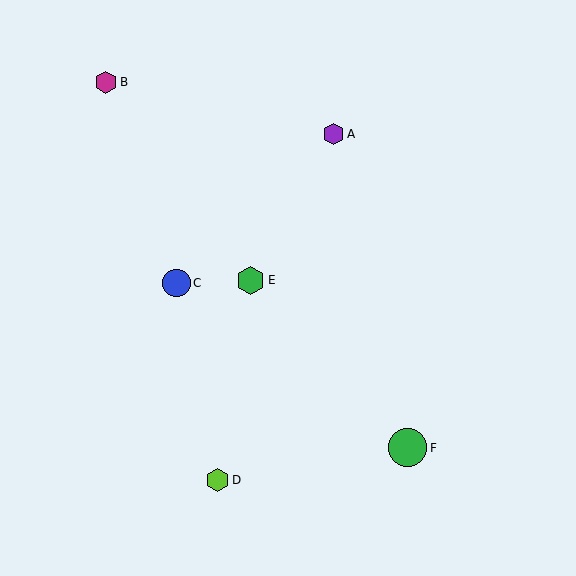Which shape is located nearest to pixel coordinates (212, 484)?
The lime hexagon (labeled D) at (217, 480) is nearest to that location.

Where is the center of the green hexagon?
The center of the green hexagon is at (251, 280).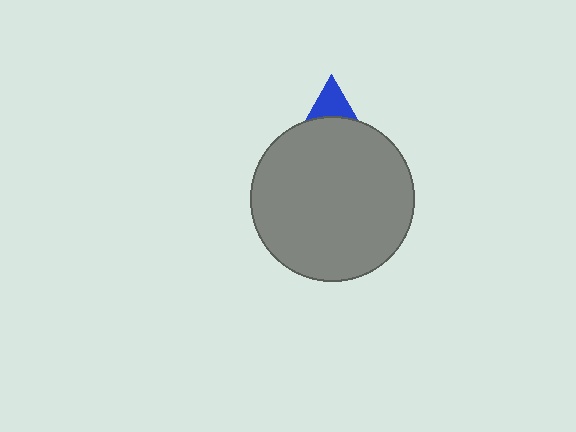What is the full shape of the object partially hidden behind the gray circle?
The partially hidden object is a blue triangle.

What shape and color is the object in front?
The object in front is a gray circle.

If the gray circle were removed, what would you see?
You would see the complete blue triangle.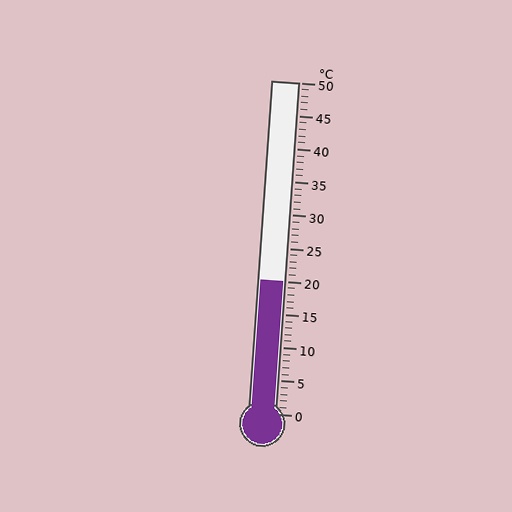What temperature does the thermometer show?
The thermometer shows approximately 20°C.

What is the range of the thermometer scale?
The thermometer scale ranges from 0°C to 50°C.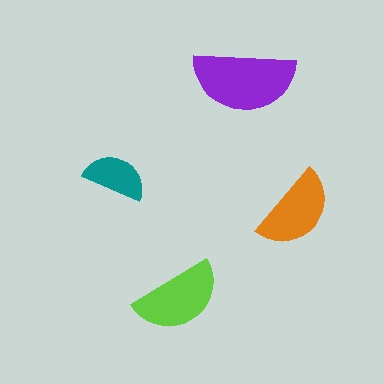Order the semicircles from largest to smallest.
the purple one, the lime one, the orange one, the teal one.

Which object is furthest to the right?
The orange semicircle is rightmost.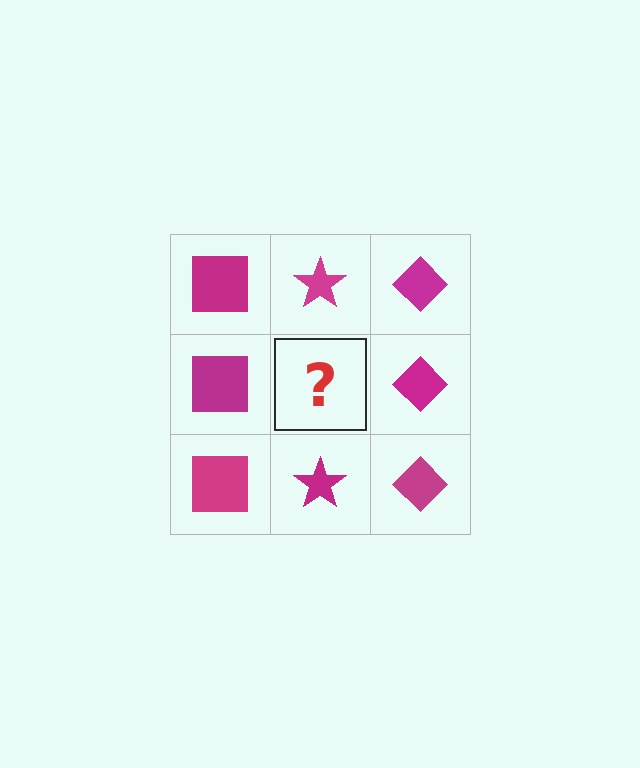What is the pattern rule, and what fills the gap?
The rule is that each column has a consistent shape. The gap should be filled with a magenta star.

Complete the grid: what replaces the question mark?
The question mark should be replaced with a magenta star.